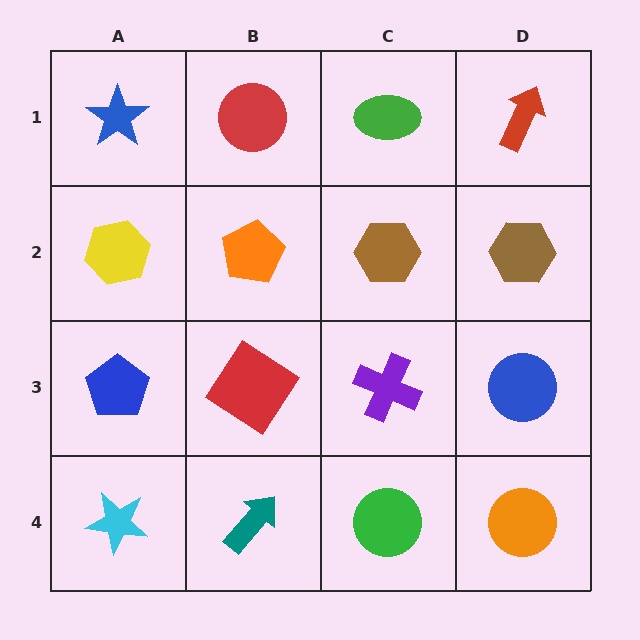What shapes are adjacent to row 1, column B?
An orange pentagon (row 2, column B), a blue star (row 1, column A), a green ellipse (row 1, column C).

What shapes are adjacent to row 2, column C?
A green ellipse (row 1, column C), a purple cross (row 3, column C), an orange pentagon (row 2, column B), a brown hexagon (row 2, column D).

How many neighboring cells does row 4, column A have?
2.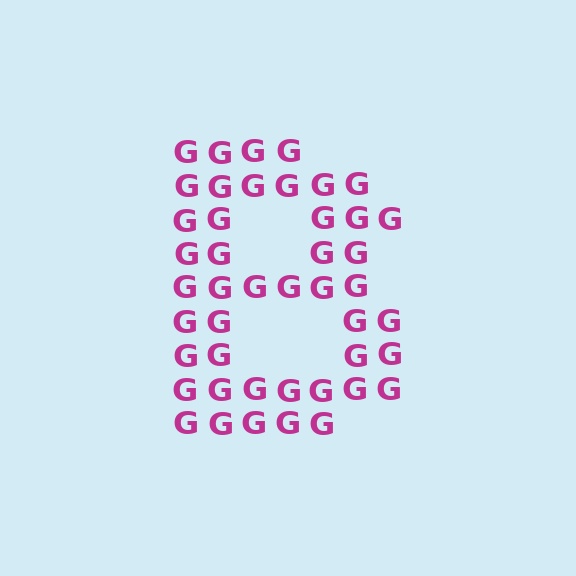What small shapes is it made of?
It is made of small letter G's.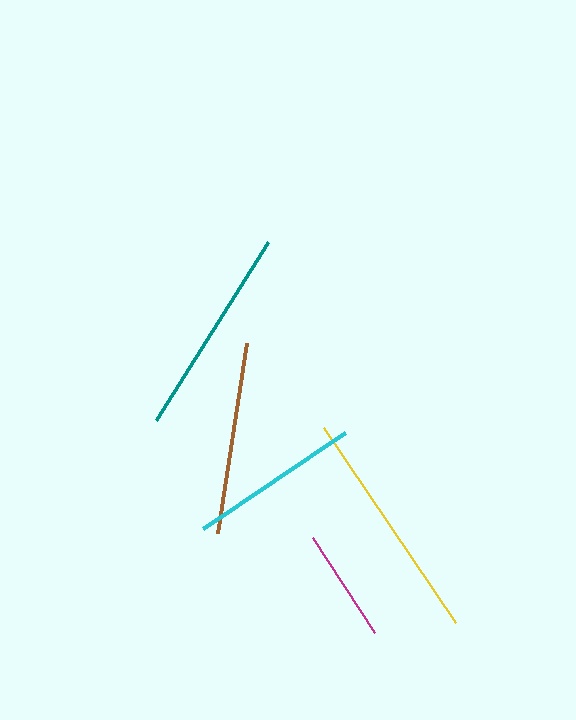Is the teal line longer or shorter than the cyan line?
The teal line is longer than the cyan line.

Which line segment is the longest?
The yellow line is the longest at approximately 236 pixels.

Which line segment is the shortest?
The magenta line is the shortest at approximately 113 pixels.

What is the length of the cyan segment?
The cyan segment is approximately 172 pixels long.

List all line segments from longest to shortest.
From longest to shortest: yellow, teal, brown, cyan, magenta.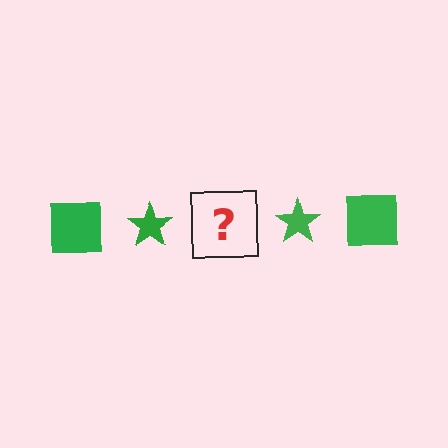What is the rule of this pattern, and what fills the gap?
The rule is that the pattern cycles through square, star shapes in green. The gap should be filled with a green square.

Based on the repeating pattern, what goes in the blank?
The blank should be a green square.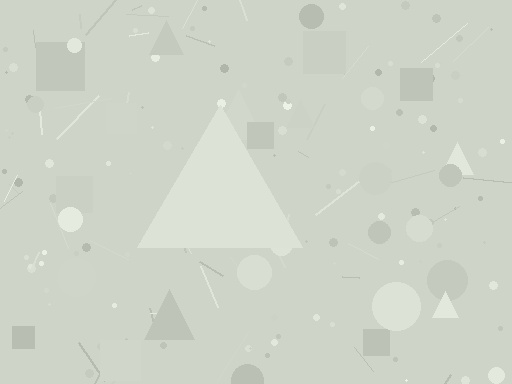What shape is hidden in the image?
A triangle is hidden in the image.